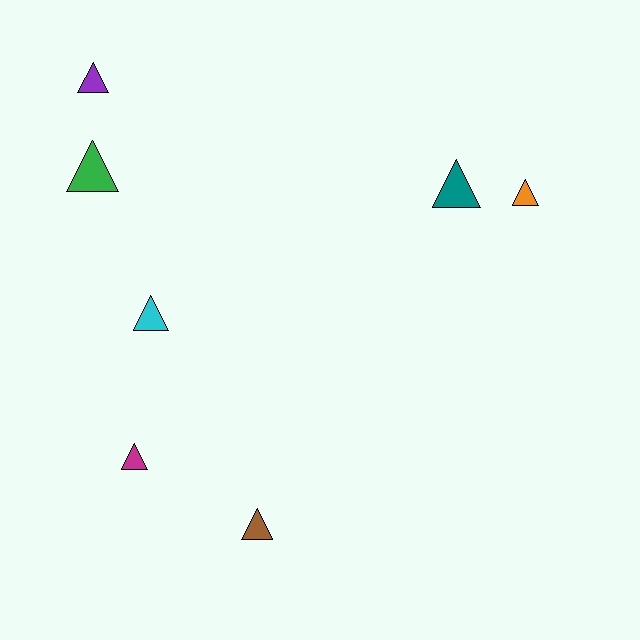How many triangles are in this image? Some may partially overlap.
There are 7 triangles.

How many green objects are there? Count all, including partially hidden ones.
There is 1 green object.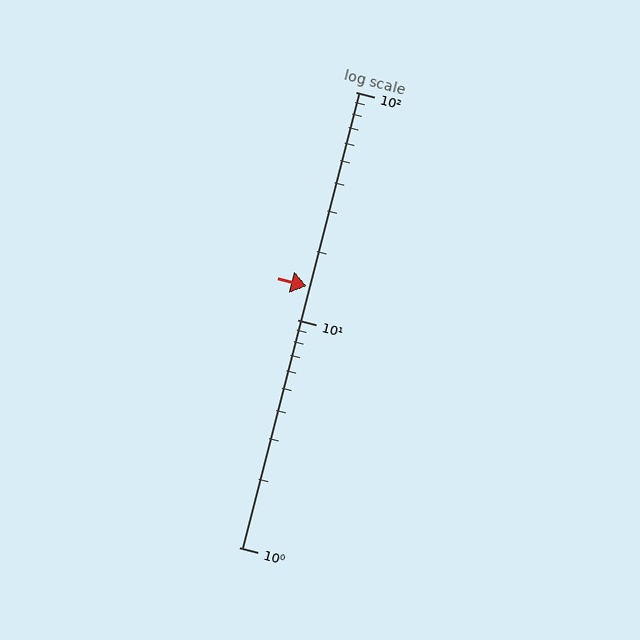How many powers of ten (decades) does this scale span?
The scale spans 2 decades, from 1 to 100.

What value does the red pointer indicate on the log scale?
The pointer indicates approximately 14.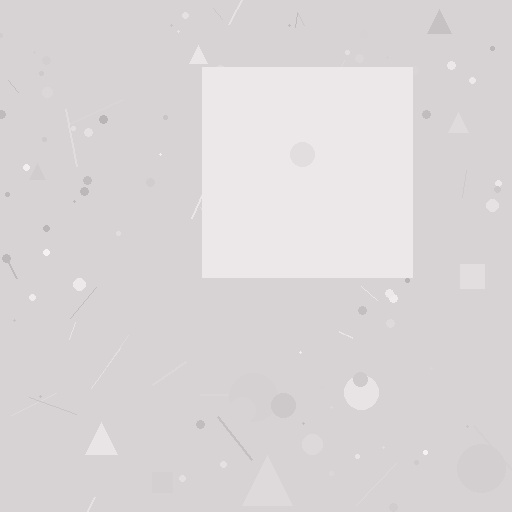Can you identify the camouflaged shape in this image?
The camouflaged shape is a square.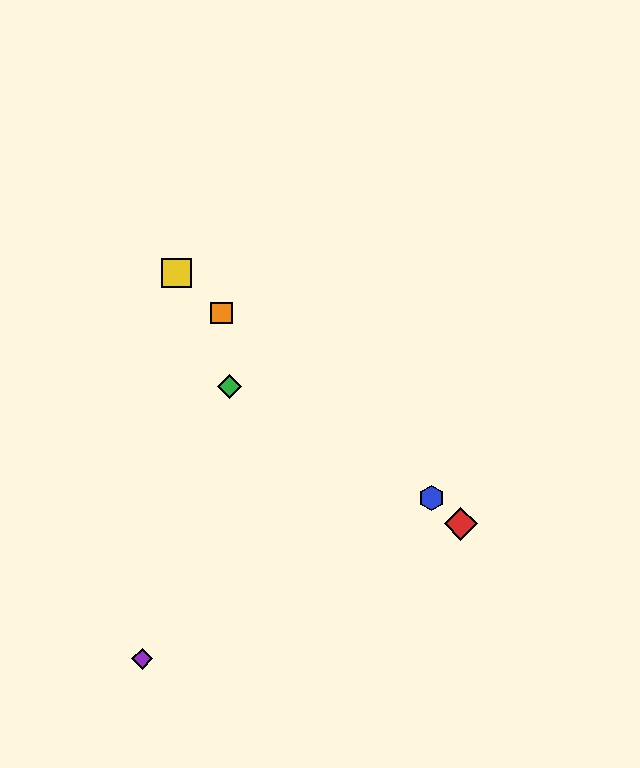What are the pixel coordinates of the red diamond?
The red diamond is at (461, 524).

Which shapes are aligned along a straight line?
The red diamond, the blue hexagon, the yellow square, the orange square are aligned along a straight line.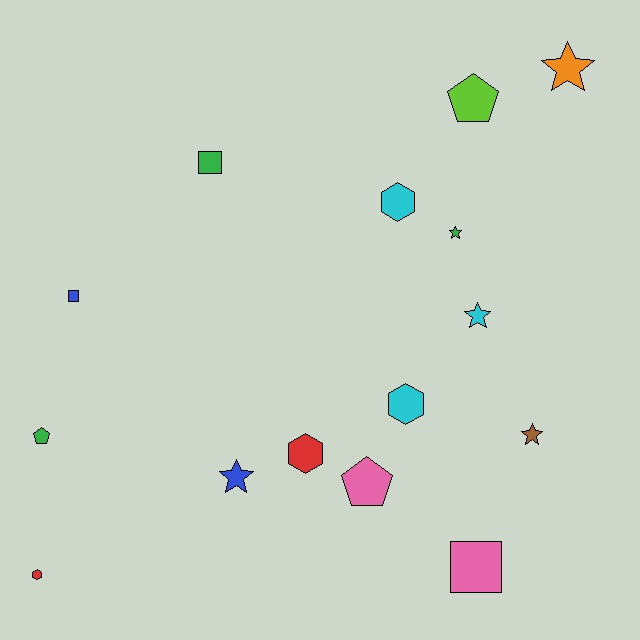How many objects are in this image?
There are 15 objects.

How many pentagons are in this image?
There are 3 pentagons.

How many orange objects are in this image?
There is 1 orange object.